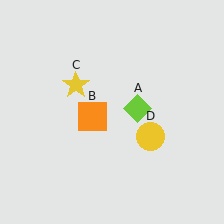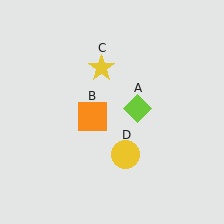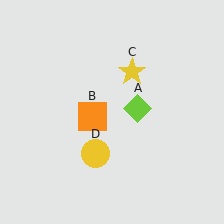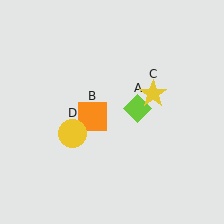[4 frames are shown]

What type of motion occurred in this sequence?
The yellow star (object C), yellow circle (object D) rotated clockwise around the center of the scene.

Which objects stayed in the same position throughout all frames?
Lime diamond (object A) and orange square (object B) remained stationary.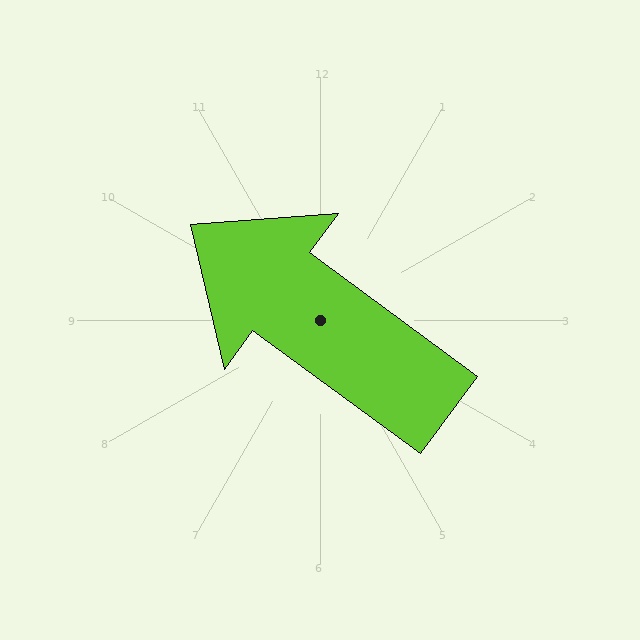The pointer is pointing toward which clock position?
Roughly 10 o'clock.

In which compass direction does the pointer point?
Northwest.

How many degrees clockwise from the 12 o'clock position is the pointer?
Approximately 306 degrees.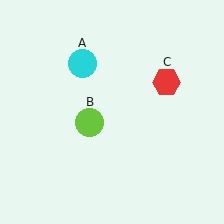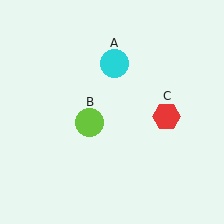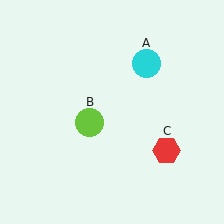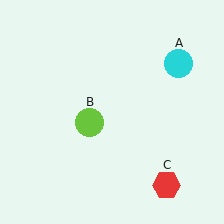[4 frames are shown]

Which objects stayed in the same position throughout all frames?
Lime circle (object B) remained stationary.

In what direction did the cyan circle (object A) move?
The cyan circle (object A) moved right.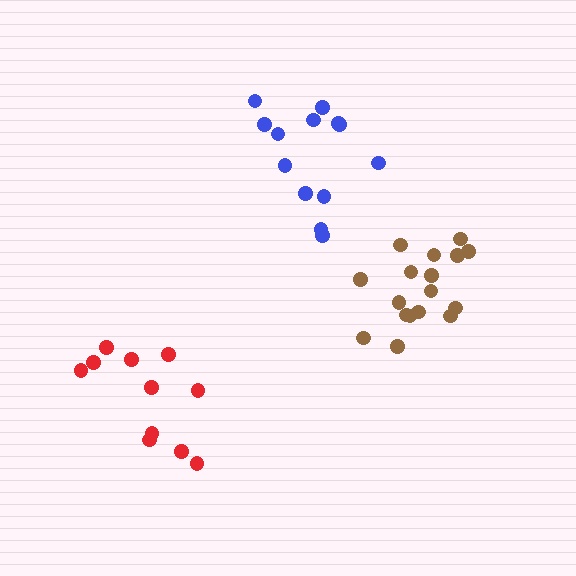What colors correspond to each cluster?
The clusters are colored: blue, brown, red.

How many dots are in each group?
Group 1: 13 dots, Group 2: 17 dots, Group 3: 11 dots (41 total).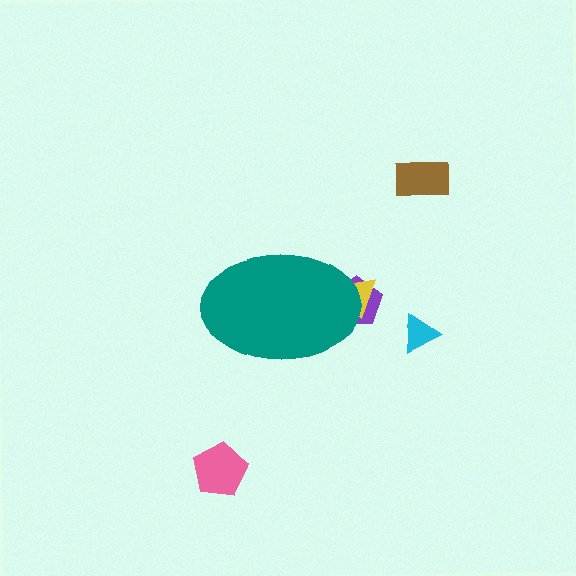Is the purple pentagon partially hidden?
Yes, the purple pentagon is partially hidden behind the teal ellipse.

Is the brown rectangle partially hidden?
No, the brown rectangle is fully visible.